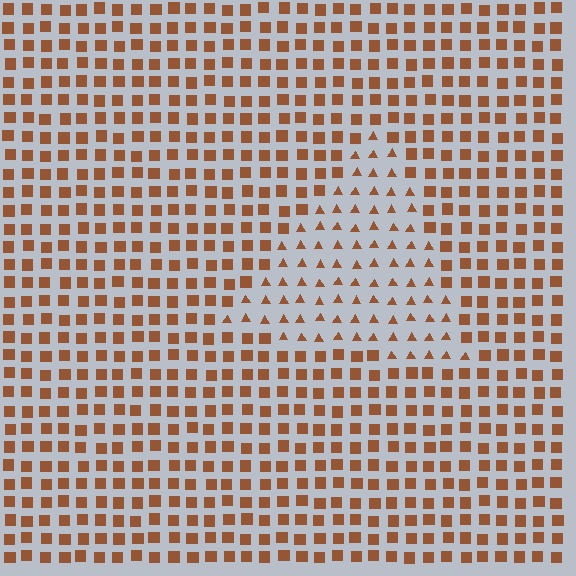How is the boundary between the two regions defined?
The boundary is defined by a change in element shape: triangles inside vs. squares outside. All elements share the same color and spacing.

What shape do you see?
I see a triangle.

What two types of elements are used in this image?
The image uses triangles inside the triangle region and squares outside it.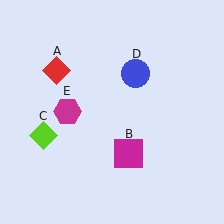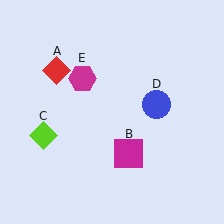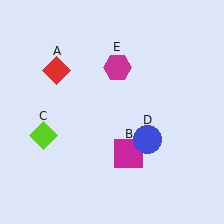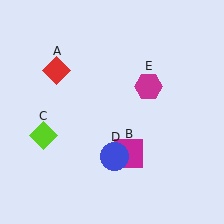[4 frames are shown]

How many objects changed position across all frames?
2 objects changed position: blue circle (object D), magenta hexagon (object E).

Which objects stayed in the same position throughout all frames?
Red diamond (object A) and magenta square (object B) and lime diamond (object C) remained stationary.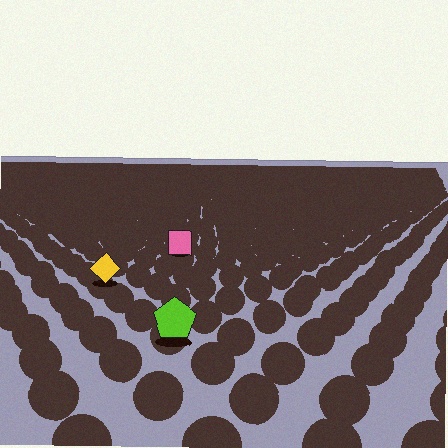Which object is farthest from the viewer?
The pink square is farthest from the viewer. It appears smaller and the ground texture around it is denser.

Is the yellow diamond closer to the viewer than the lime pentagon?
No. The lime pentagon is closer — you can tell from the texture gradient: the ground texture is coarser near it.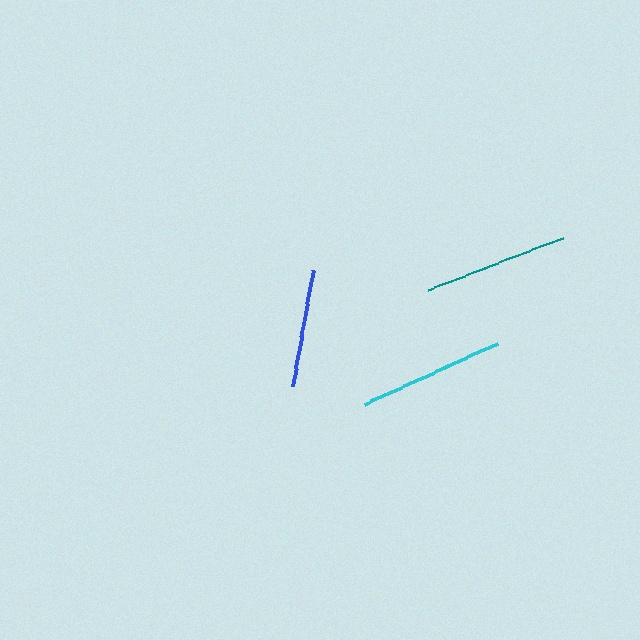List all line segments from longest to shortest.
From longest to shortest: cyan, teal, blue.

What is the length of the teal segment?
The teal segment is approximately 145 pixels long.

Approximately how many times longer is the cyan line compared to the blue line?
The cyan line is approximately 1.2 times the length of the blue line.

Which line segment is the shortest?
The blue line is the shortest at approximately 117 pixels.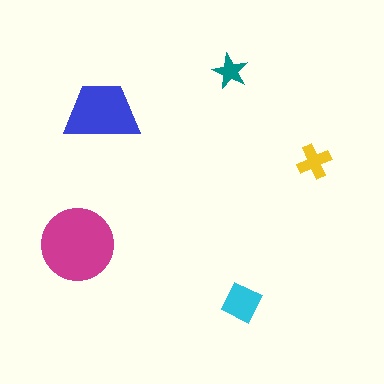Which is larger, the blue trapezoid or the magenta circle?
The magenta circle.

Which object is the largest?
The magenta circle.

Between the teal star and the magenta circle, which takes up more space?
The magenta circle.